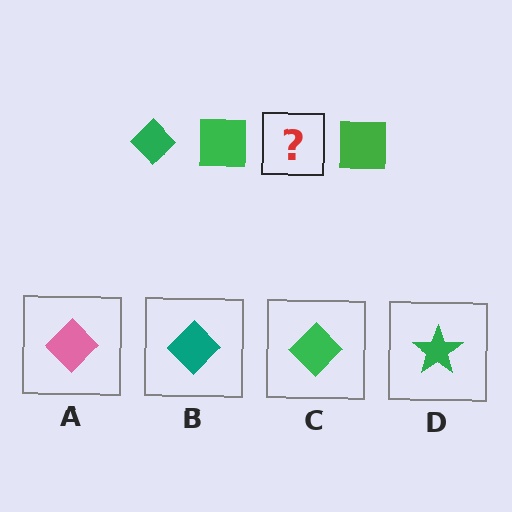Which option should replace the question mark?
Option C.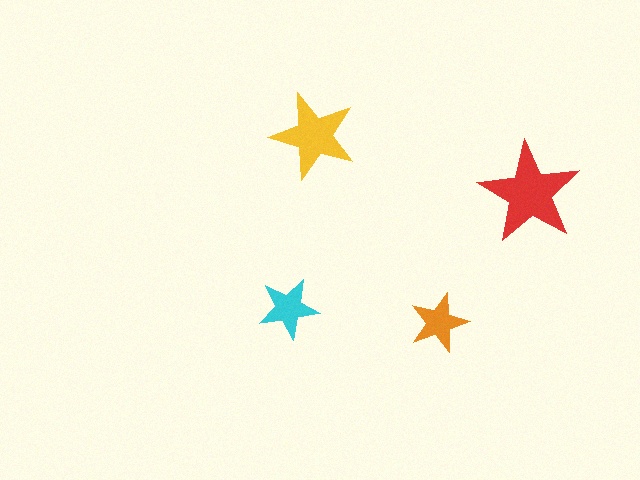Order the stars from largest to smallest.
the red one, the yellow one, the cyan one, the orange one.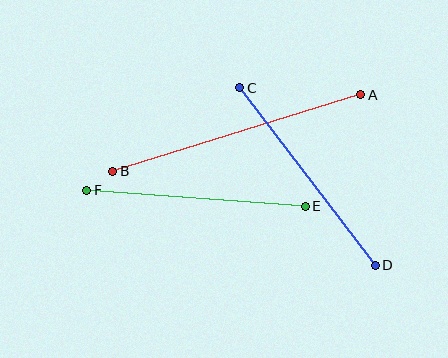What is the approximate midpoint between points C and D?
The midpoint is at approximately (307, 176) pixels.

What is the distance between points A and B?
The distance is approximately 259 pixels.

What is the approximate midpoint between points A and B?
The midpoint is at approximately (237, 133) pixels.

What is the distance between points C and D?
The distance is approximately 223 pixels.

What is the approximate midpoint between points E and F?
The midpoint is at approximately (196, 198) pixels.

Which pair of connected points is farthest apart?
Points A and B are farthest apart.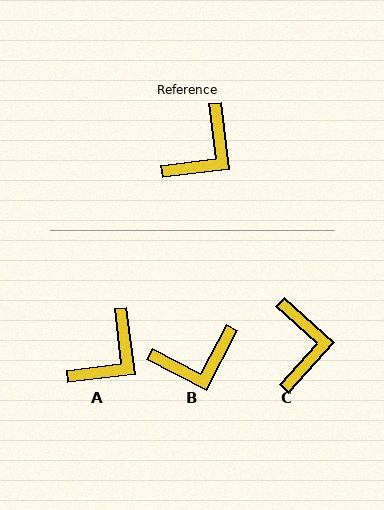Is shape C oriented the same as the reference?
No, it is off by about 41 degrees.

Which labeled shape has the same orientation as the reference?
A.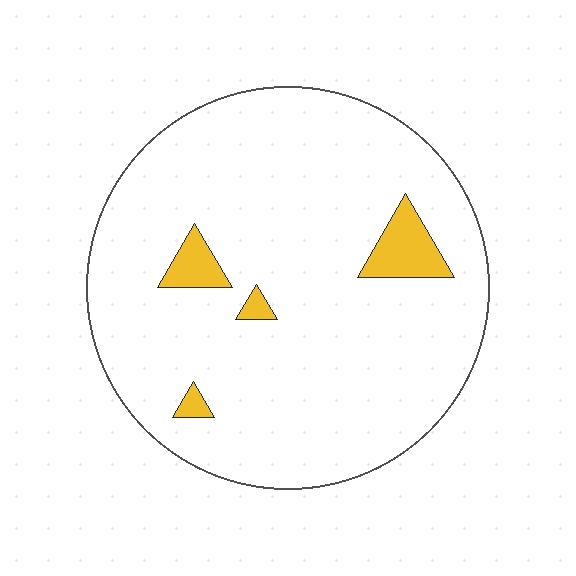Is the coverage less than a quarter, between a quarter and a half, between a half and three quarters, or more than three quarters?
Less than a quarter.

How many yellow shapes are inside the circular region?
4.